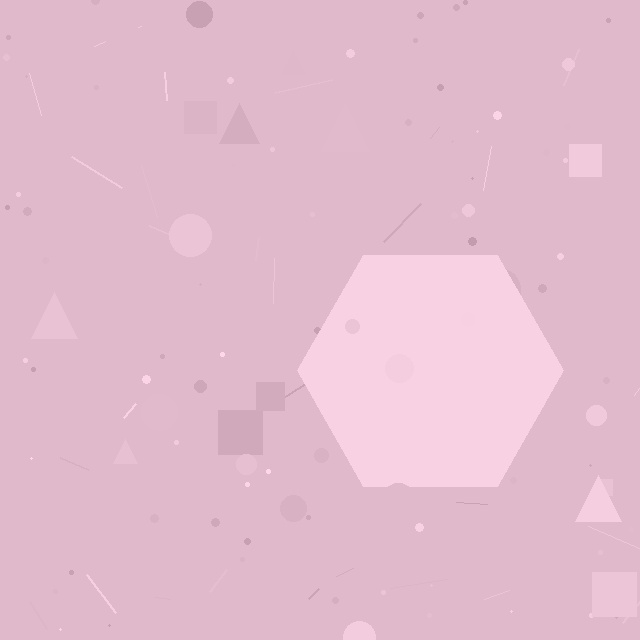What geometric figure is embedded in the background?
A hexagon is embedded in the background.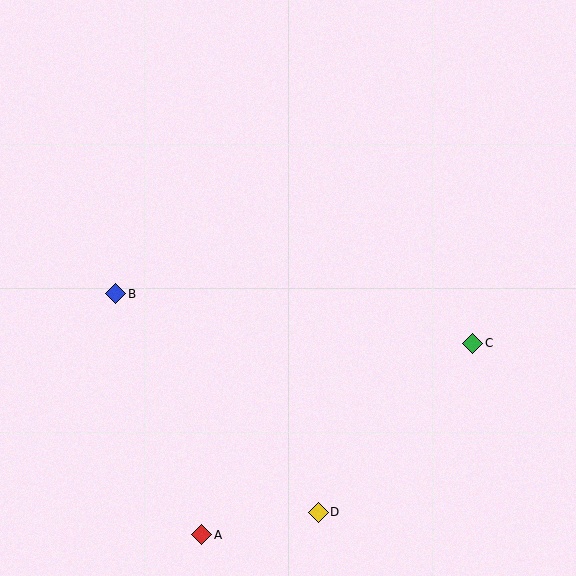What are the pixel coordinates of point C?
Point C is at (473, 343).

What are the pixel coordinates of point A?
Point A is at (202, 535).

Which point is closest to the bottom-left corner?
Point A is closest to the bottom-left corner.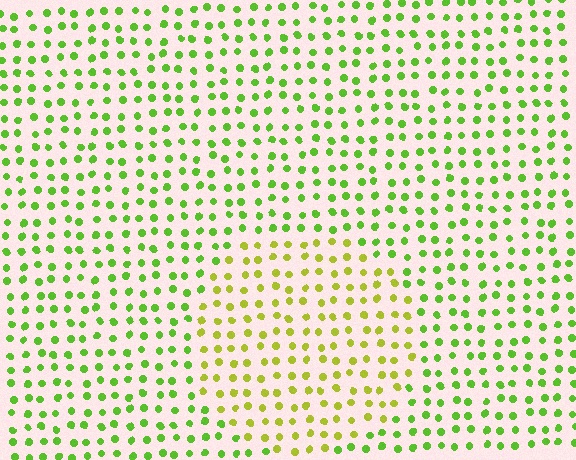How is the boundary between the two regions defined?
The boundary is defined purely by a slight shift in hue (about 32 degrees). Spacing, size, and orientation are identical on both sides.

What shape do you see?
I see a circle.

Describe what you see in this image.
The image is filled with small lime elements in a uniform arrangement. A circle-shaped region is visible where the elements are tinted to a slightly different hue, forming a subtle color boundary.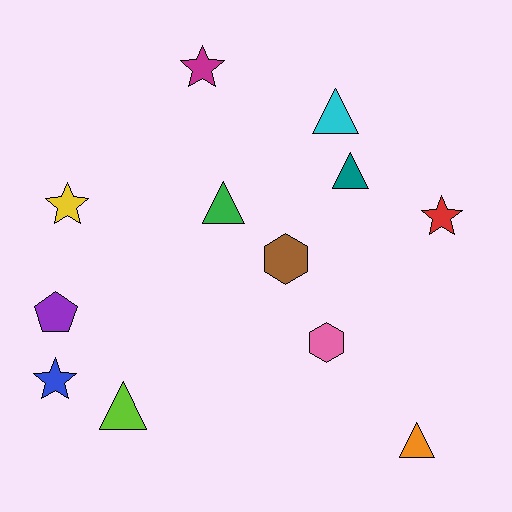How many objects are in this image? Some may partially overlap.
There are 12 objects.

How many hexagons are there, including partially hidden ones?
There are 2 hexagons.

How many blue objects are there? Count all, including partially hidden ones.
There is 1 blue object.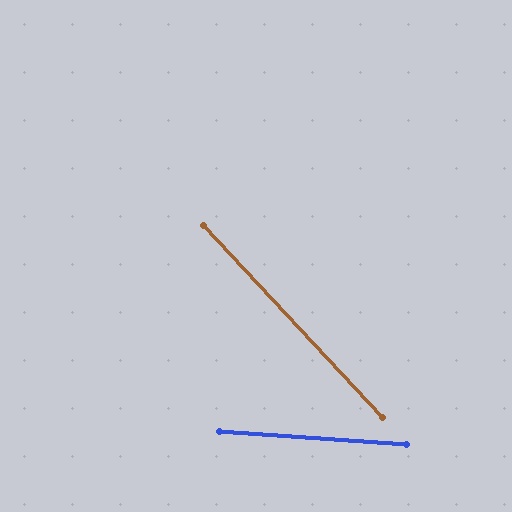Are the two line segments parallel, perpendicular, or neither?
Neither parallel nor perpendicular — they differ by about 43°.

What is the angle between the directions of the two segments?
Approximately 43 degrees.